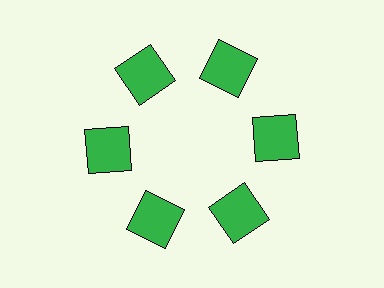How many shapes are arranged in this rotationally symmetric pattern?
There are 6 shapes, arranged in 6 groups of 1.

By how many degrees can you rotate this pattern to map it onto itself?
The pattern maps onto itself every 60 degrees of rotation.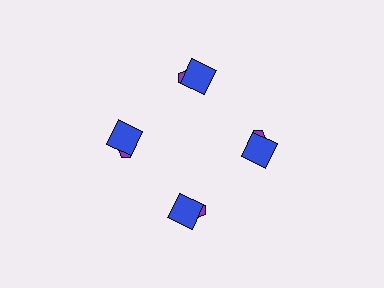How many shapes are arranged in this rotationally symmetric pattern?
There are 8 shapes, arranged in 4 groups of 2.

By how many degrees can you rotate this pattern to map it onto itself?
The pattern maps onto itself every 90 degrees of rotation.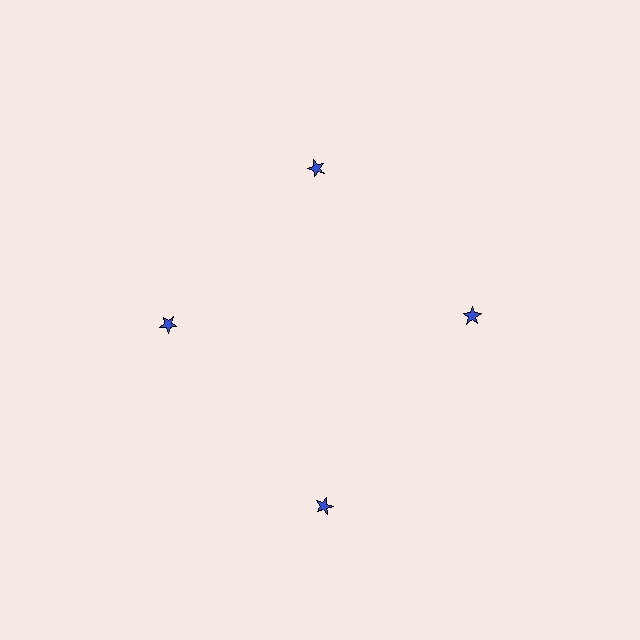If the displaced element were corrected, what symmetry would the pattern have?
It would have 4-fold rotational symmetry — the pattern would map onto itself every 90 degrees.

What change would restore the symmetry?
The symmetry would be restored by moving it inward, back onto the ring so that all 4 stars sit at equal angles and equal distance from the center.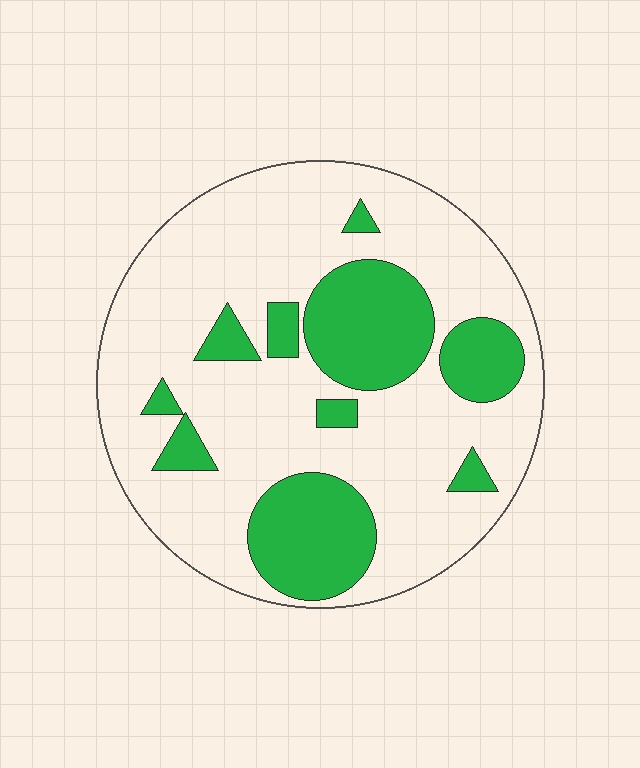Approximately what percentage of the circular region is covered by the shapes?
Approximately 25%.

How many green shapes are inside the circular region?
10.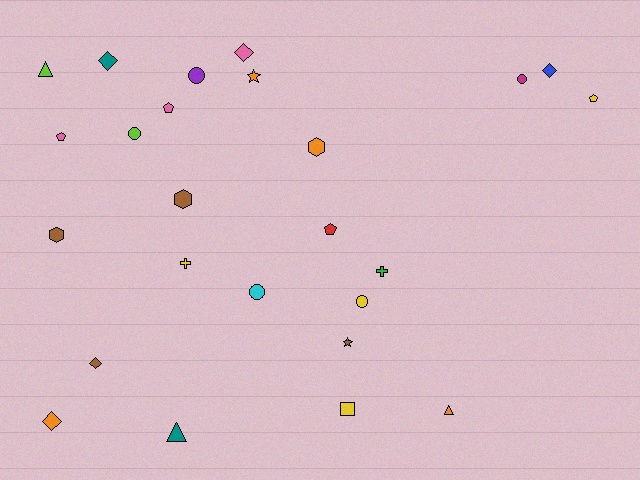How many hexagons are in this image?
There are 3 hexagons.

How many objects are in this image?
There are 25 objects.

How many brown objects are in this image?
There are 4 brown objects.